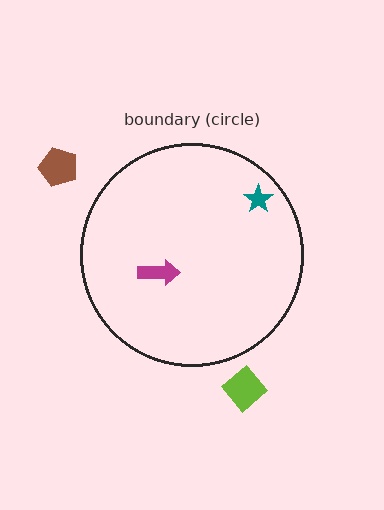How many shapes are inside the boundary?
2 inside, 2 outside.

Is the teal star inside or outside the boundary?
Inside.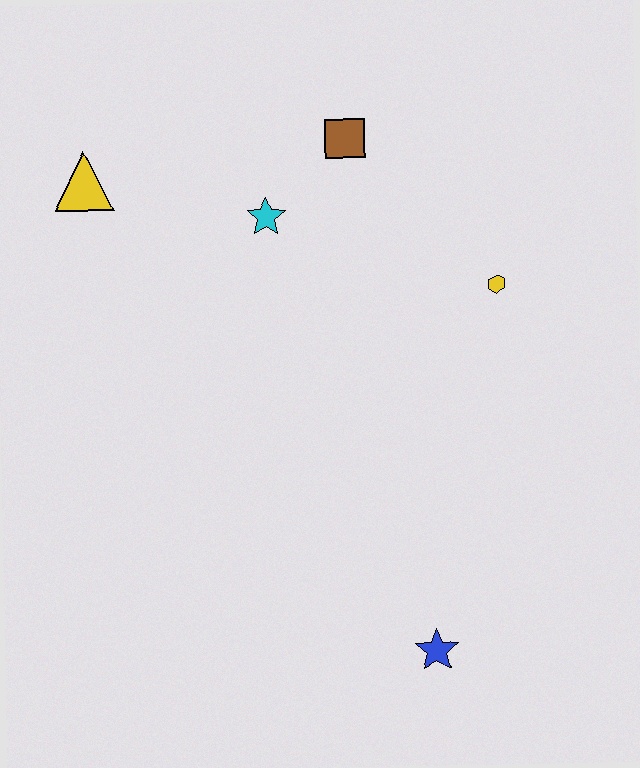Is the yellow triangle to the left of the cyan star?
Yes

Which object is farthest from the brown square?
The blue star is farthest from the brown square.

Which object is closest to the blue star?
The yellow hexagon is closest to the blue star.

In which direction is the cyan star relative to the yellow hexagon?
The cyan star is to the left of the yellow hexagon.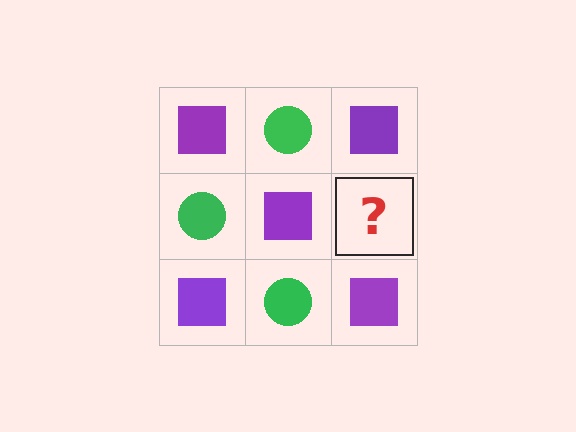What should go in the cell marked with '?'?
The missing cell should contain a green circle.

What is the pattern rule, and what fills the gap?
The rule is that it alternates purple square and green circle in a checkerboard pattern. The gap should be filled with a green circle.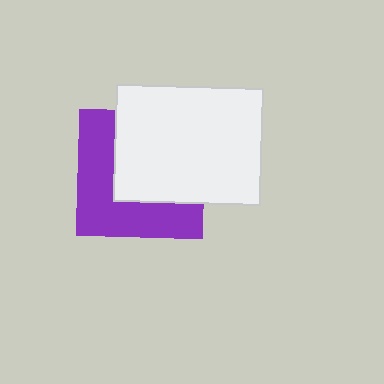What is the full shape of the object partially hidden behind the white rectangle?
The partially hidden object is a purple square.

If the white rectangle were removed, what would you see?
You would see the complete purple square.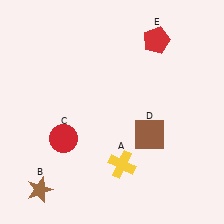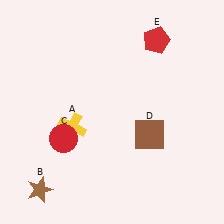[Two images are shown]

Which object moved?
The yellow cross (A) moved left.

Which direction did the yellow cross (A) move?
The yellow cross (A) moved left.